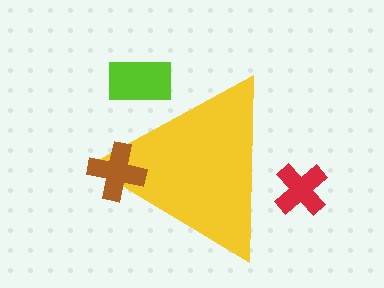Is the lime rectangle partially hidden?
Yes, the lime rectangle is partially hidden behind the yellow triangle.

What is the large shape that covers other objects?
A yellow triangle.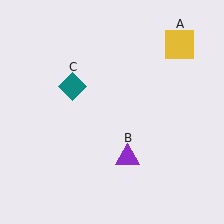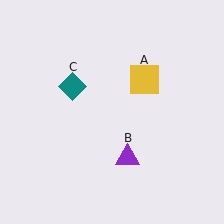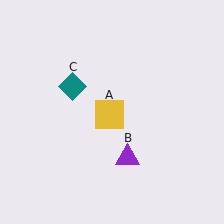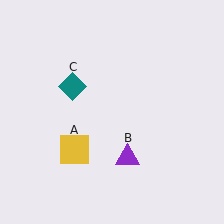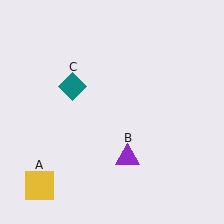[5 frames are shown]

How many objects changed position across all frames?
1 object changed position: yellow square (object A).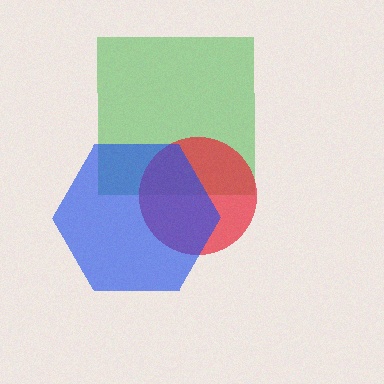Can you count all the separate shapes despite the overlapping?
Yes, there are 3 separate shapes.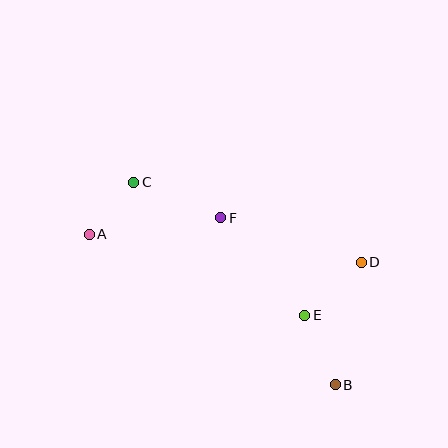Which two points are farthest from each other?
Points A and B are farthest from each other.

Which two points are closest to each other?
Points A and C are closest to each other.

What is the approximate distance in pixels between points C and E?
The distance between C and E is approximately 216 pixels.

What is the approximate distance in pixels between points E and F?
The distance between E and F is approximately 129 pixels.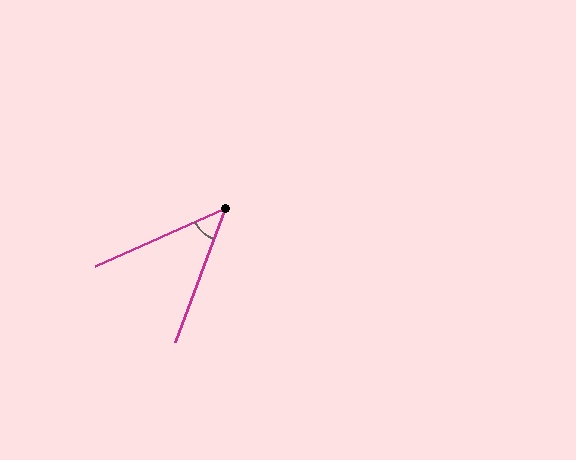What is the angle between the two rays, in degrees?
Approximately 46 degrees.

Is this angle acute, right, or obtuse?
It is acute.